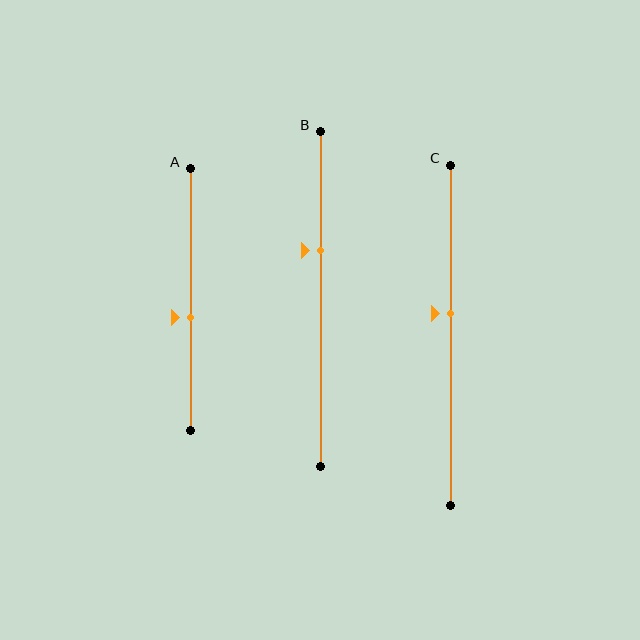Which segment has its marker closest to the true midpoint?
Segment C has its marker closest to the true midpoint.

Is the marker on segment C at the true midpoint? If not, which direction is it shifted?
No, the marker on segment C is shifted upward by about 7% of the segment length.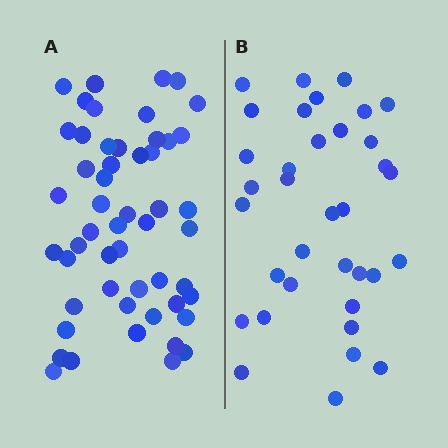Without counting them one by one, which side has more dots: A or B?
Region A (the left region) has more dots.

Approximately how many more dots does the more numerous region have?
Region A has approximately 15 more dots than region B.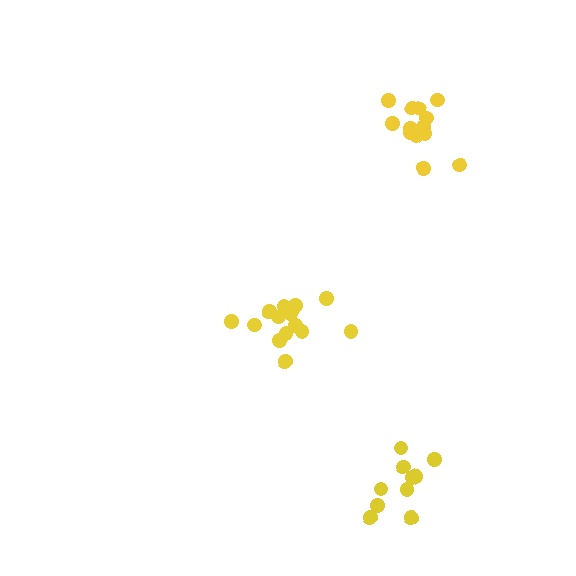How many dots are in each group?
Group 1: 10 dots, Group 2: 13 dots, Group 3: 14 dots (37 total).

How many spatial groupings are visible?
There are 3 spatial groupings.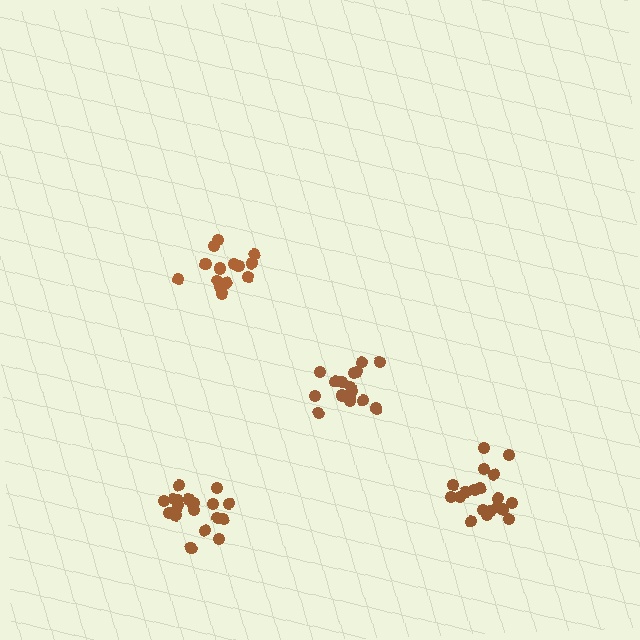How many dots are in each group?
Group 1: 16 dots, Group 2: 19 dots, Group 3: 20 dots, Group 4: 16 dots (71 total).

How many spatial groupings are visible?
There are 4 spatial groupings.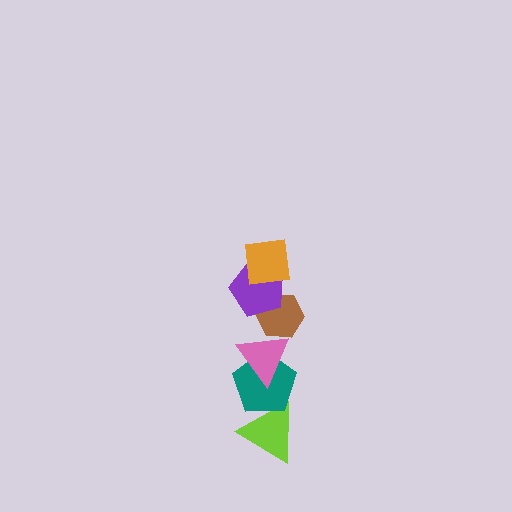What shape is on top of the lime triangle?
The teal pentagon is on top of the lime triangle.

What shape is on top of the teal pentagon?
The pink triangle is on top of the teal pentagon.